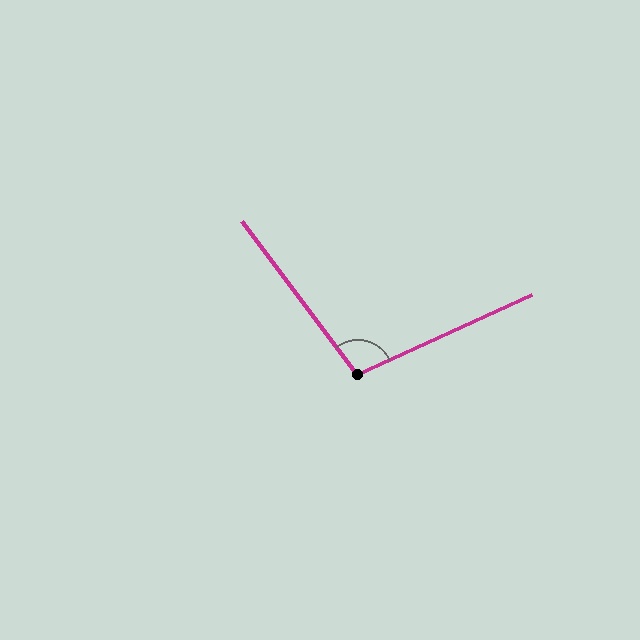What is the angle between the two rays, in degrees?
Approximately 102 degrees.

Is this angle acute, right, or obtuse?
It is obtuse.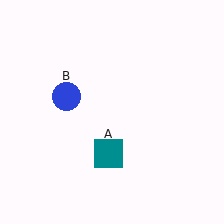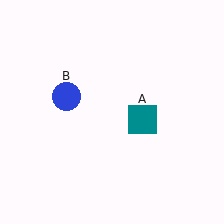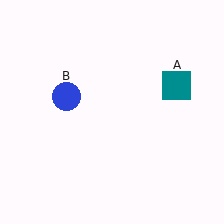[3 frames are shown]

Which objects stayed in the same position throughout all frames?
Blue circle (object B) remained stationary.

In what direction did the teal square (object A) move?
The teal square (object A) moved up and to the right.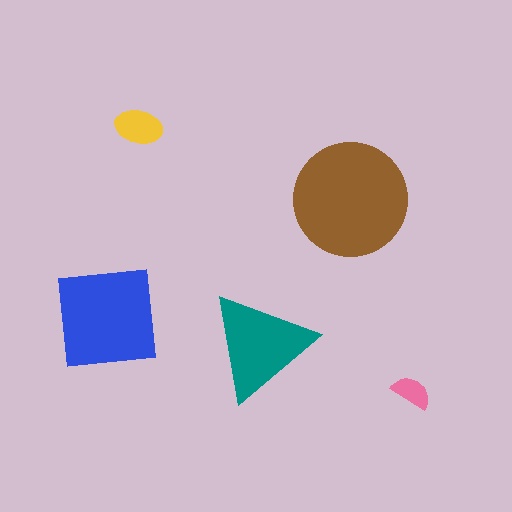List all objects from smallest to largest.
The pink semicircle, the yellow ellipse, the teal triangle, the blue square, the brown circle.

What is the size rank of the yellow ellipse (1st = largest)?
4th.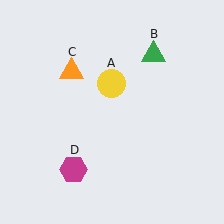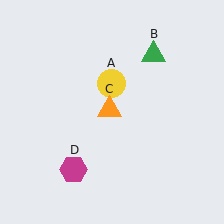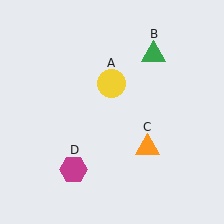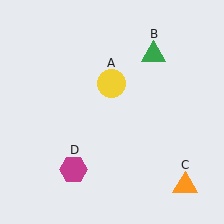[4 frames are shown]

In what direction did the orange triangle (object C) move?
The orange triangle (object C) moved down and to the right.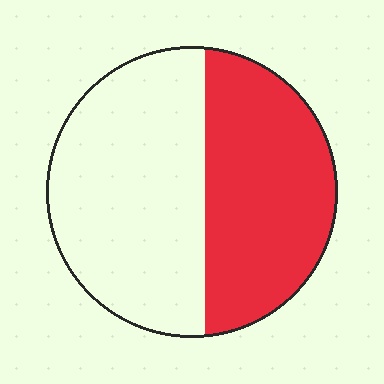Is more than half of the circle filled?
No.